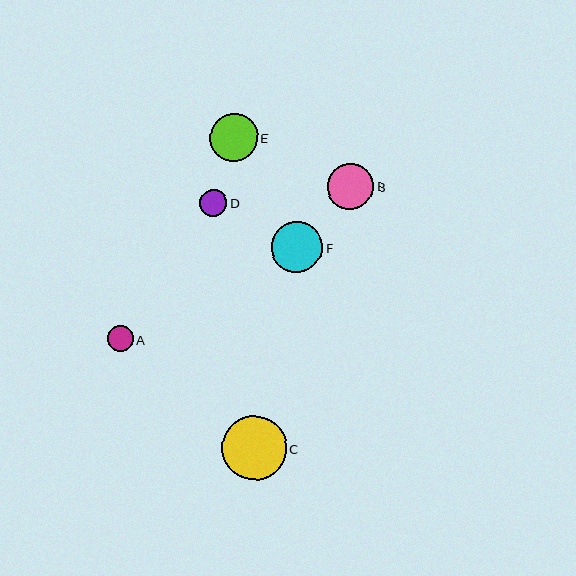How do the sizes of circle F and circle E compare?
Circle F and circle E are approximately the same size.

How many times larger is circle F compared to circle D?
Circle F is approximately 1.9 times the size of circle D.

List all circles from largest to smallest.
From largest to smallest: C, F, E, B, D, A.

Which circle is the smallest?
Circle A is the smallest with a size of approximately 26 pixels.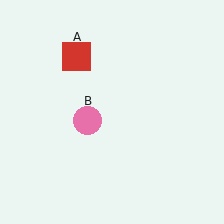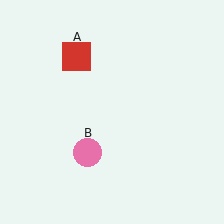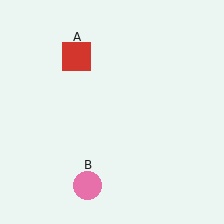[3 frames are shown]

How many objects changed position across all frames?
1 object changed position: pink circle (object B).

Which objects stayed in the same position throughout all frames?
Red square (object A) remained stationary.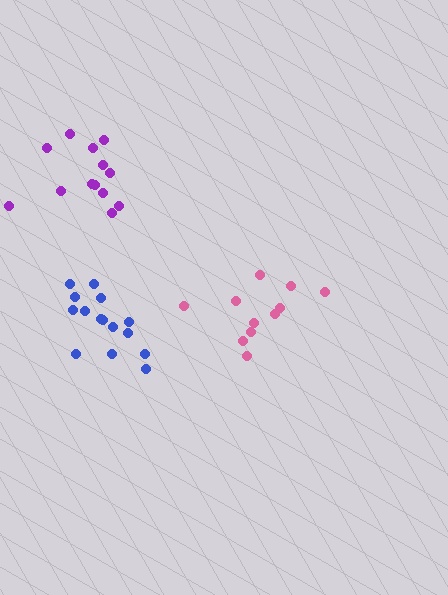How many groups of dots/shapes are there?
There are 3 groups.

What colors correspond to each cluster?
The clusters are colored: pink, purple, blue.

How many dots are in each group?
Group 1: 11 dots, Group 2: 13 dots, Group 3: 15 dots (39 total).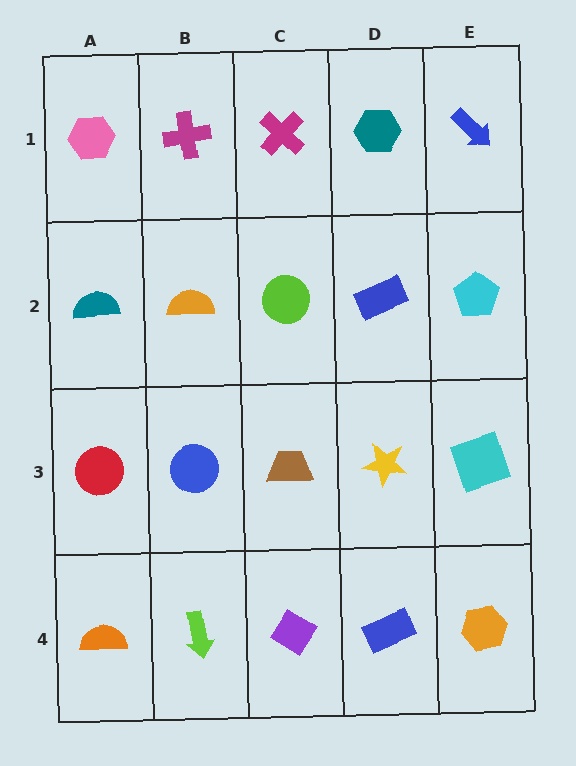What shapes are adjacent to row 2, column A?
A pink hexagon (row 1, column A), a red circle (row 3, column A), an orange semicircle (row 2, column B).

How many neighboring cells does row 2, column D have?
4.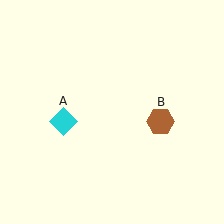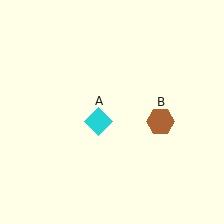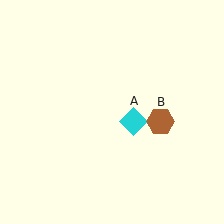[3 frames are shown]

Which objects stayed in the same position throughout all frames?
Brown hexagon (object B) remained stationary.